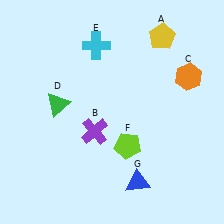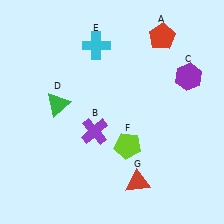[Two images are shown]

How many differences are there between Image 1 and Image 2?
There are 3 differences between the two images.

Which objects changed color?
A changed from yellow to red. C changed from orange to purple. G changed from blue to red.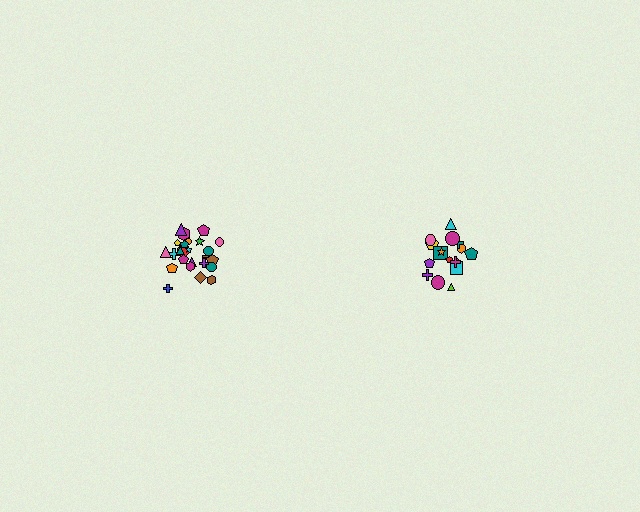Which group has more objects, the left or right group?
The left group.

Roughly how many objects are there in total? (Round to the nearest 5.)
Roughly 45 objects in total.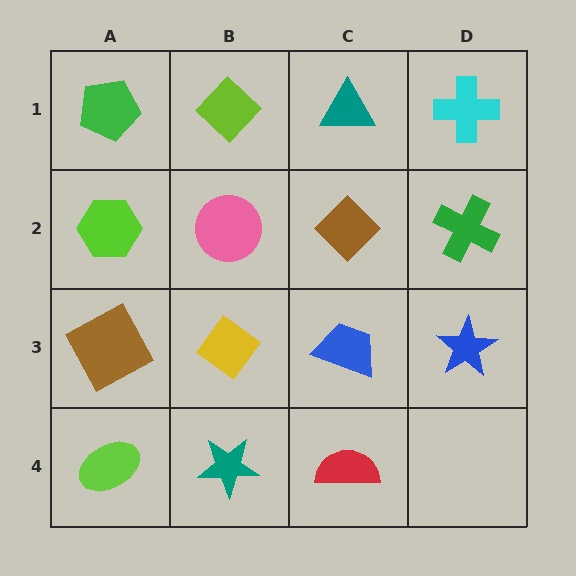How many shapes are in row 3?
4 shapes.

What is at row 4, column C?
A red semicircle.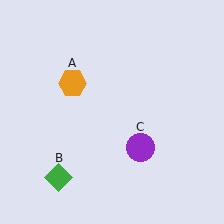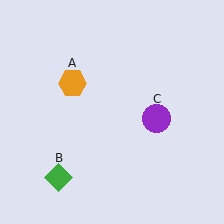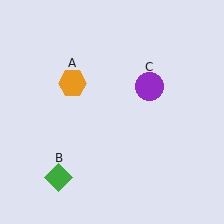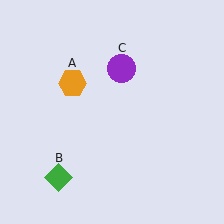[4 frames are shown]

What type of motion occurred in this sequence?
The purple circle (object C) rotated counterclockwise around the center of the scene.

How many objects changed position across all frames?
1 object changed position: purple circle (object C).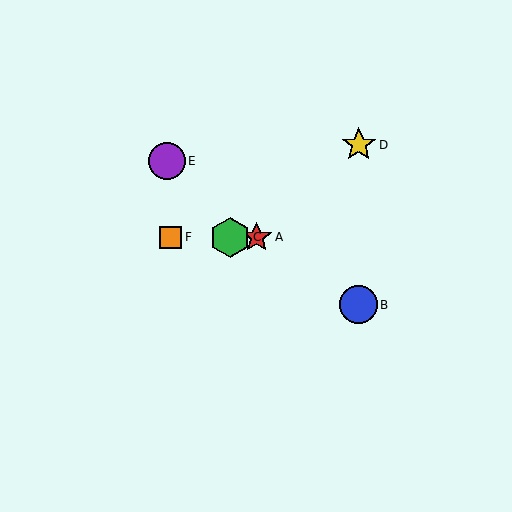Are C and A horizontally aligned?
Yes, both are at y≈237.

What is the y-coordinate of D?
Object D is at y≈145.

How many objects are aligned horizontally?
3 objects (A, C, F) are aligned horizontally.